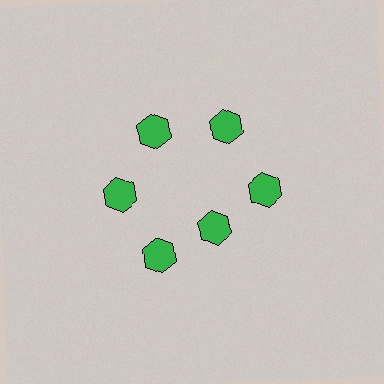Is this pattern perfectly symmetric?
No. The 6 green hexagons are arranged in a ring, but one element near the 5 o'clock position is pulled inward toward the center, breaking the 6-fold rotational symmetry.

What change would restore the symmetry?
The symmetry would be restored by moving it outward, back onto the ring so that all 6 hexagons sit at equal angles and equal distance from the center.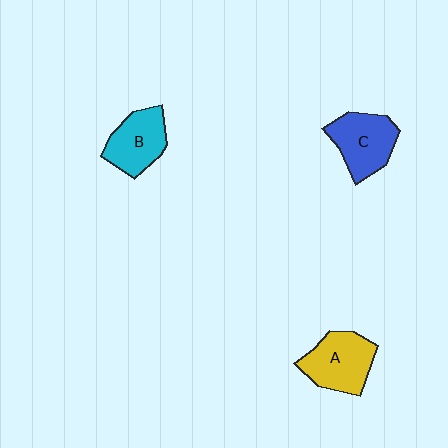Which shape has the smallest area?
Shape B (cyan).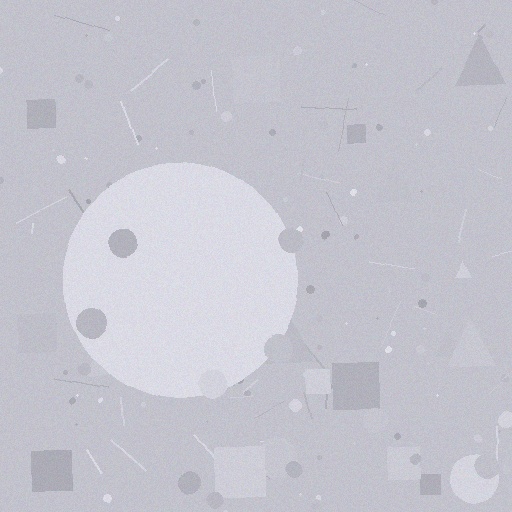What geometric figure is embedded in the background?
A circle is embedded in the background.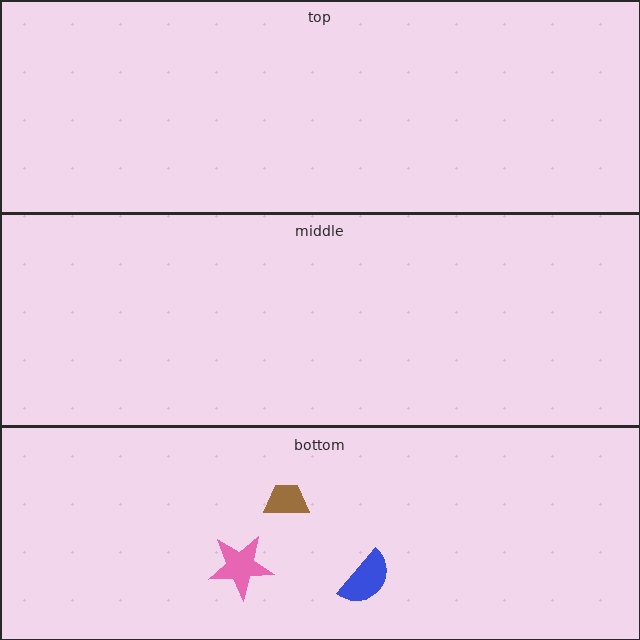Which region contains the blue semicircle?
The bottom region.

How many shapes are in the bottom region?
3.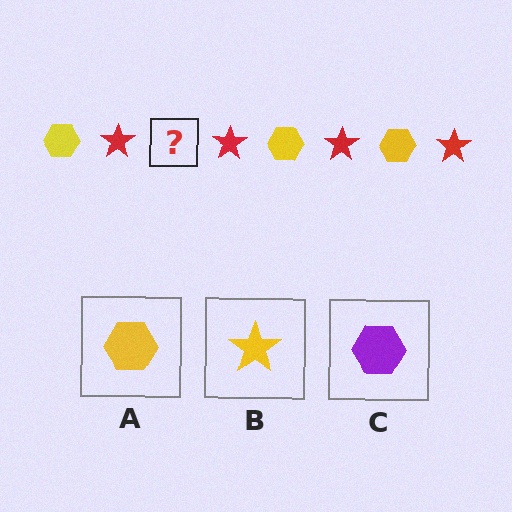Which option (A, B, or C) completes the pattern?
A.